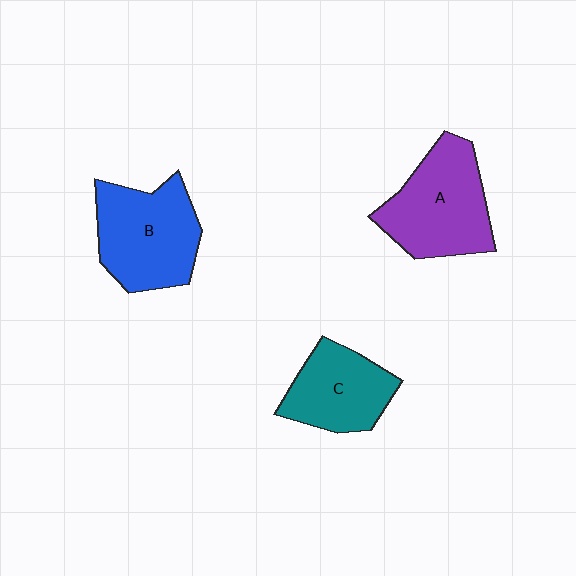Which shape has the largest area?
Shape A (purple).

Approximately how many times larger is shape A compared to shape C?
Approximately 1.3 times.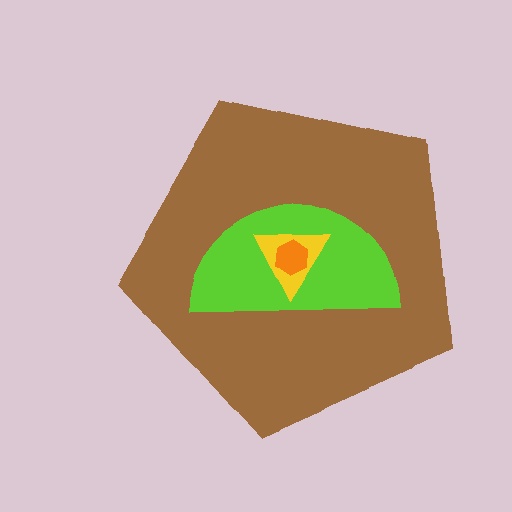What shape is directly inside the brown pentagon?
The lime semicircle.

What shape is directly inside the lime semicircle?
The yellow triangle.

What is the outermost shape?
The brown pentagon.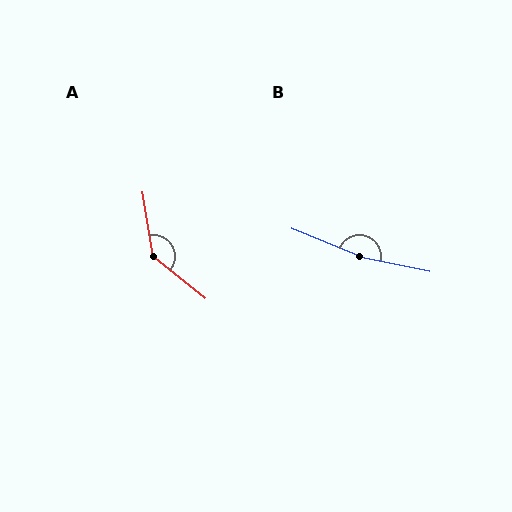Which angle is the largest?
B, at approximately 170 degrees.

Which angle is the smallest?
A, at approximately 139 degrees.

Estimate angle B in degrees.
Approximately 170 degrees.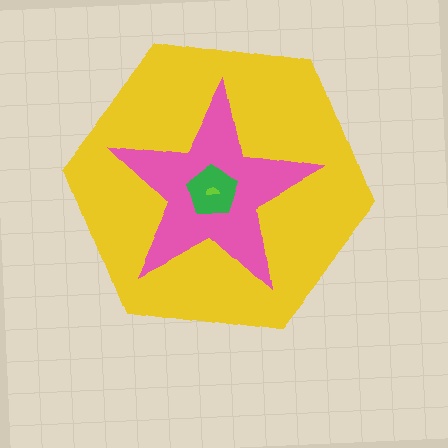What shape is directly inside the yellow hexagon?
The pink star.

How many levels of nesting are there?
4.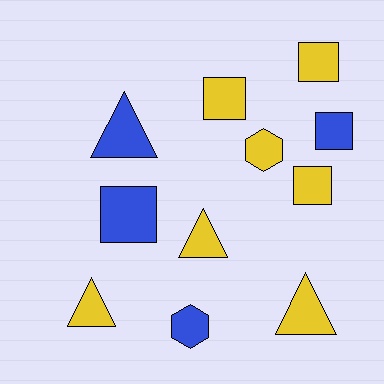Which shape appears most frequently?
Square, with 5 objects.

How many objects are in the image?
There are 11 objects.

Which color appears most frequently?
Yellow, with 7 objects.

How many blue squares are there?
There are 2 blue squares.